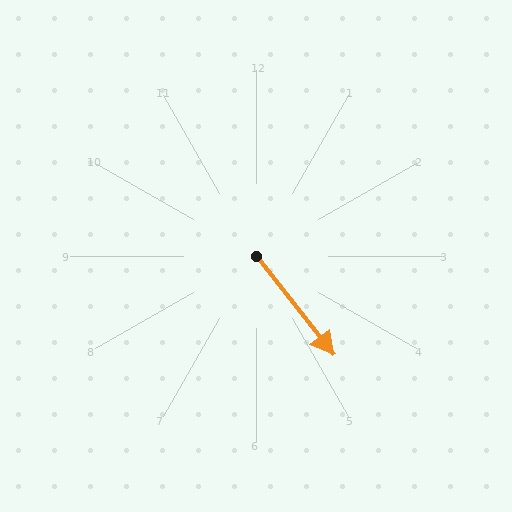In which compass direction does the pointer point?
Southeast.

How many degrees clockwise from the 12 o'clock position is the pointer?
Approximately 142 degrees.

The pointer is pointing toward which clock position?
Roughly 5 o'clock.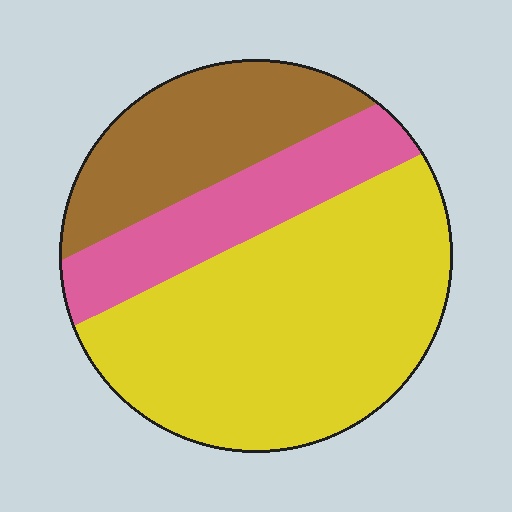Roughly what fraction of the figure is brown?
Brown takes up less than a quarter of the figure.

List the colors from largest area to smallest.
From largest to smallest: yellow, brown, pink.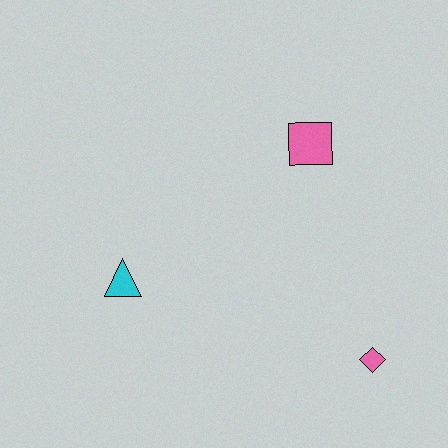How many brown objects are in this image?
There are no brown objects.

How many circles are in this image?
There are no circles.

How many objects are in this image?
There are 3 objects.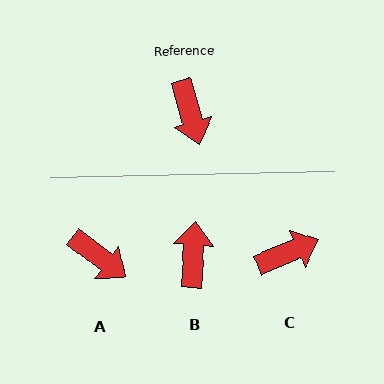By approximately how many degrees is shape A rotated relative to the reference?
Approximately 37 degrees counter-clockwise.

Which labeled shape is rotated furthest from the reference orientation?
B, about 160 degrees away.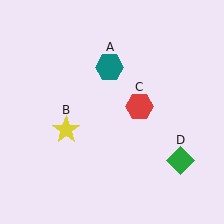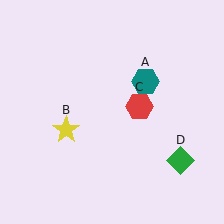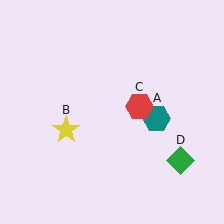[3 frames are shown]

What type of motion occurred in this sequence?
The teal hexagon (object A) rotated clockwise around the center of the scene.